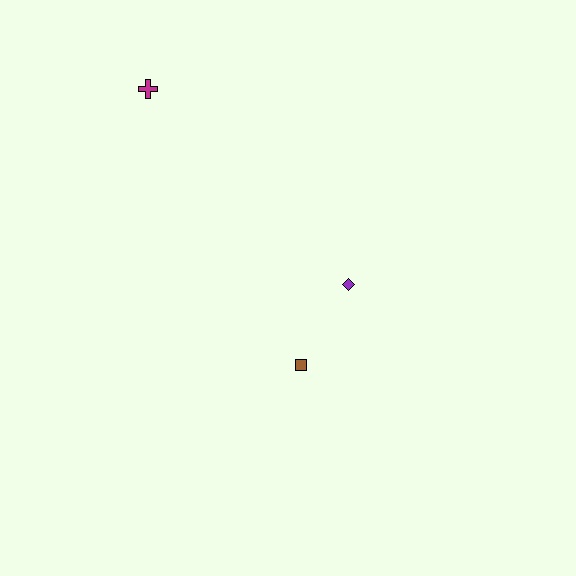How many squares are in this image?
There is 1 square.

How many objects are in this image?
There are 3 objects.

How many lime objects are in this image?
There are no lime objects.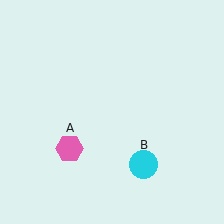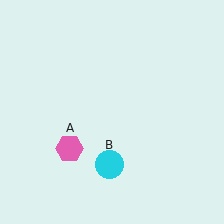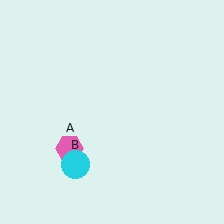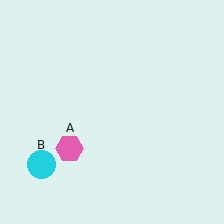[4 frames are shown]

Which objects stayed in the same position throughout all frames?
Pink hexagon (object A) remained stationary.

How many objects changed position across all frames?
1 object changed position: cyan circle (object B).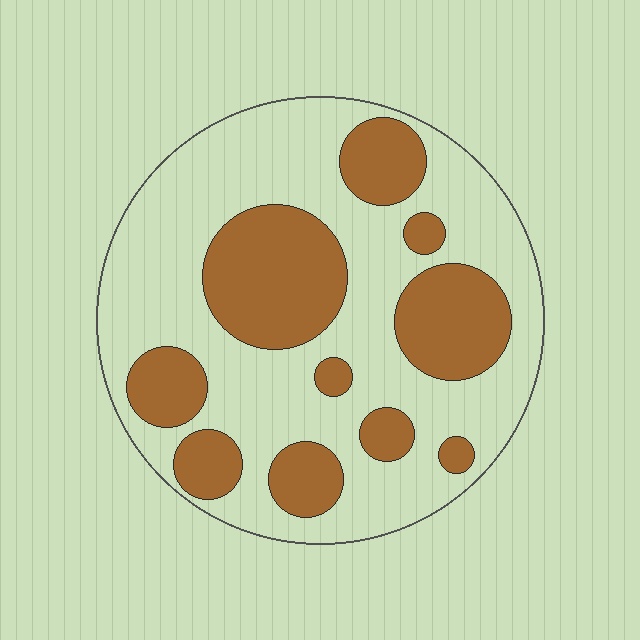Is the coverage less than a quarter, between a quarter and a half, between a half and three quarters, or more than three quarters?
Between a quarter and a half.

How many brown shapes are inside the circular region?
10.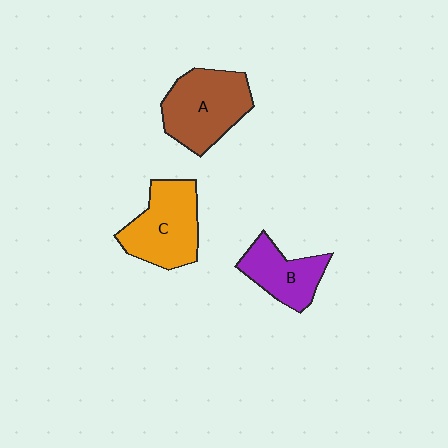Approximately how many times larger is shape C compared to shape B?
Approximately 1.4 times.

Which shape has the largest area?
Shape A (brown).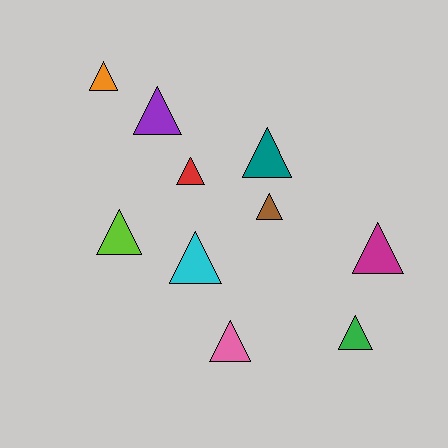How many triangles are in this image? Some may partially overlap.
There are 10 triangles.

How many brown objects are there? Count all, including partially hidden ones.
There is 1 brown object.